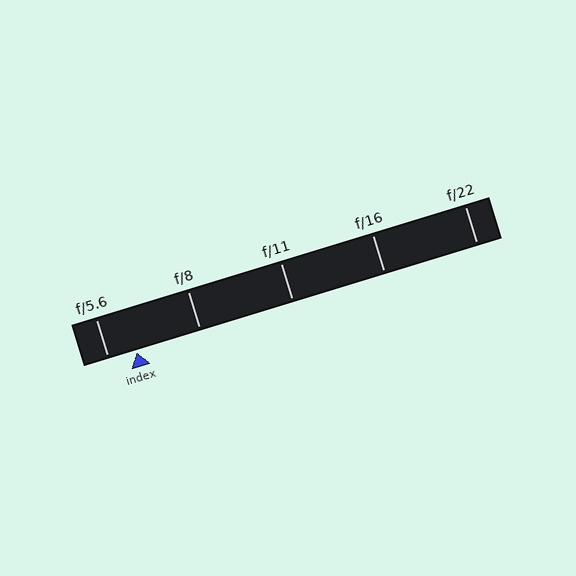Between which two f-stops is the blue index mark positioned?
The index mark is between f/5.6 and f/8.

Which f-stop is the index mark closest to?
The index mark is closest to f/5.6.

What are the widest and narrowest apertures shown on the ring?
The widest aperture shown is f/5.6 and the narrowest is f/22.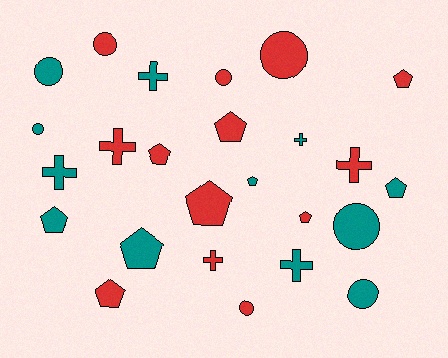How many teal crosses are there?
There are 4 teal crosses.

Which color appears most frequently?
Red, with 13 objects.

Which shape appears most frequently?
Pentagon, with 10 objects.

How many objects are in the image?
There are 25 objects.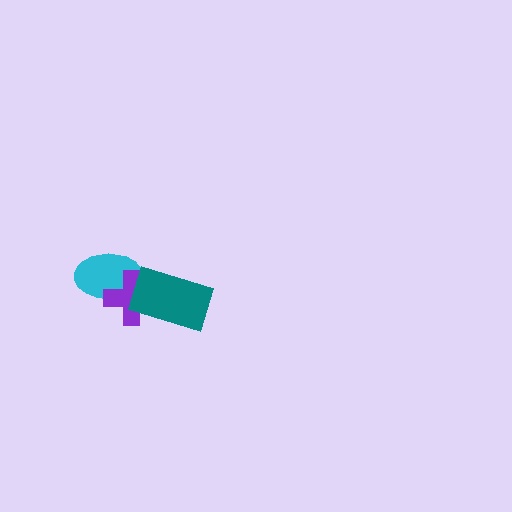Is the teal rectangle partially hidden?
No, no other shape covers it.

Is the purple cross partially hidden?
Yes, it is partially covered by another shape.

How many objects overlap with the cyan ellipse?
1 object overlaps with the cyan ellipse.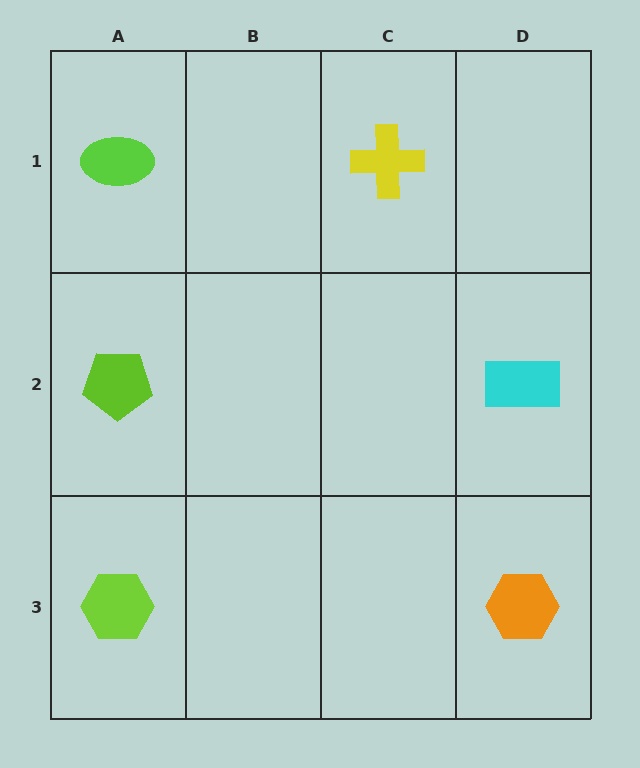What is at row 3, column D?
An orange hexagon.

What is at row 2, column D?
A cyan rectangle.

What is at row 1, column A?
A lime ellipse.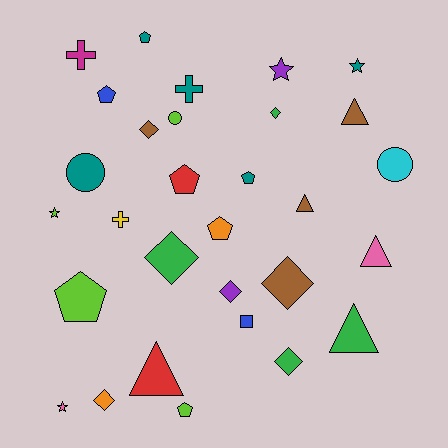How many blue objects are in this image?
There are 2 blue objects.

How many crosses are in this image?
There are 3 crosses.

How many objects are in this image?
There are 30 objects.